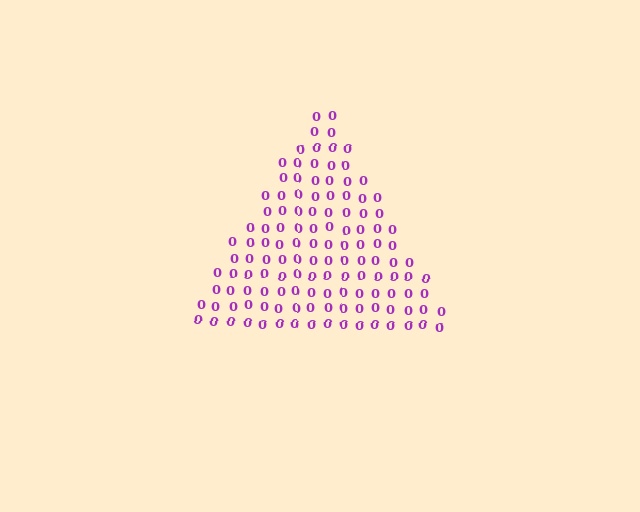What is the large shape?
The large shape is a triangle.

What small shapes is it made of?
It is made of small digit 0's.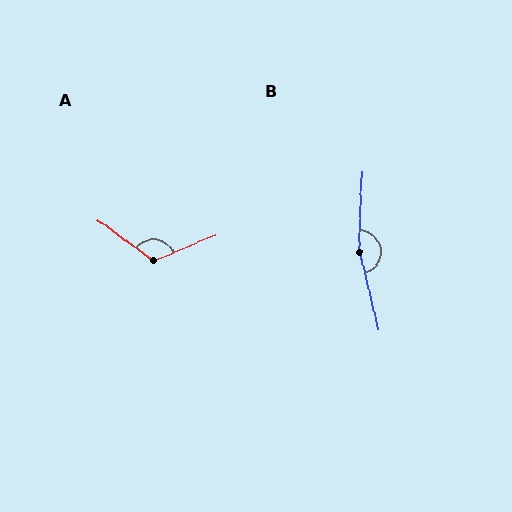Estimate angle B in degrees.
Approximately 165 degrees.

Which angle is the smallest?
A, at approximately 122 degrees.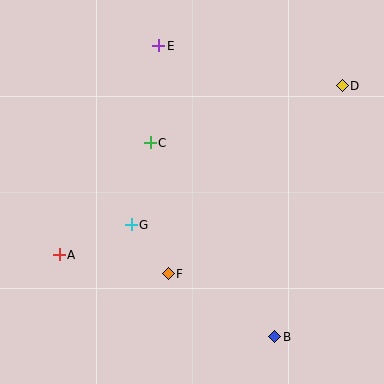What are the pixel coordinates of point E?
Point E is at (159, 46).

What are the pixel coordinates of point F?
Point F is at (168, 274).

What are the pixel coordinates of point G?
Point G is at (131, 225).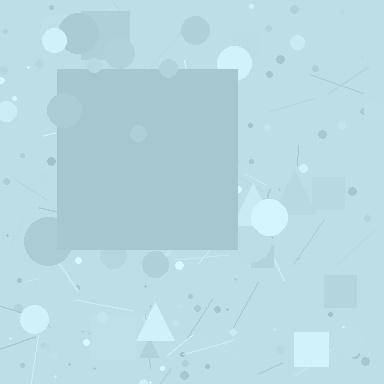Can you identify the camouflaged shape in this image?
The camouflaged shape is a square.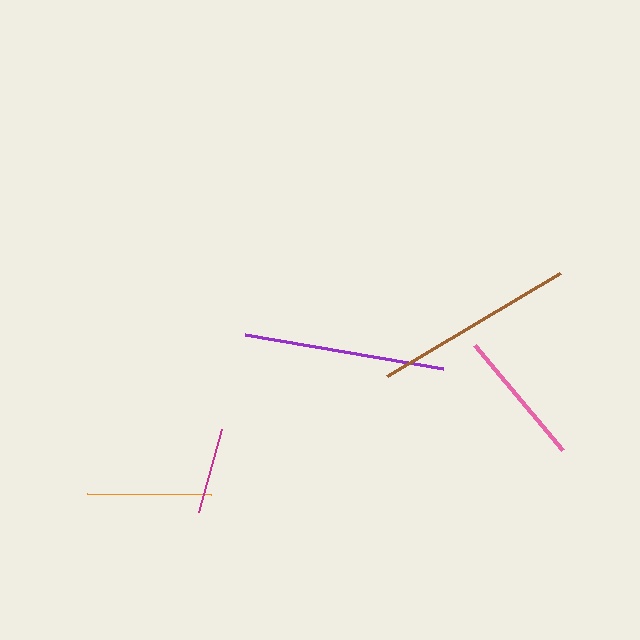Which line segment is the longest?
The purple line is the longest at approximately 201 pixels.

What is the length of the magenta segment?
The magenta segment is approximately 86 pixels long.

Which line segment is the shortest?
The magenta line is the shortest at approximately 86 pixels.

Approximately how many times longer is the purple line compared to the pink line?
The purple line is approximately 1.5 times the length of the pink line.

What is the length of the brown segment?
The brown segment is approximately 201 pixels long.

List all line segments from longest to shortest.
From longest to shortest: purple, brown, pink, orange, magenta.